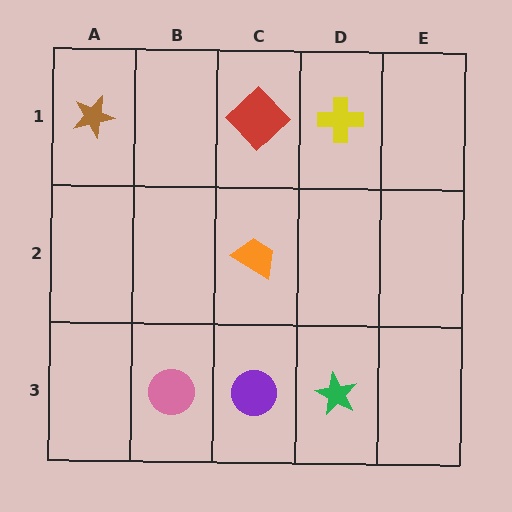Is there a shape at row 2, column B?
No, that cell is empty.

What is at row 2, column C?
An orange trapezoid.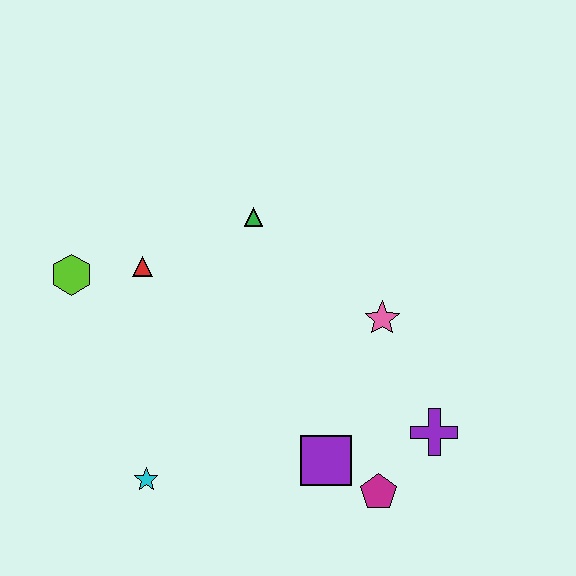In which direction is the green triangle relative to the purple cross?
The green triangle is above the purple cross.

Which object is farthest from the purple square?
The lime hexagon is farthest from the purple square.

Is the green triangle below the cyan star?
No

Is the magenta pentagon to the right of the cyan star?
Yes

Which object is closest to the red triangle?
The lime hexagon is closest to the red triangle.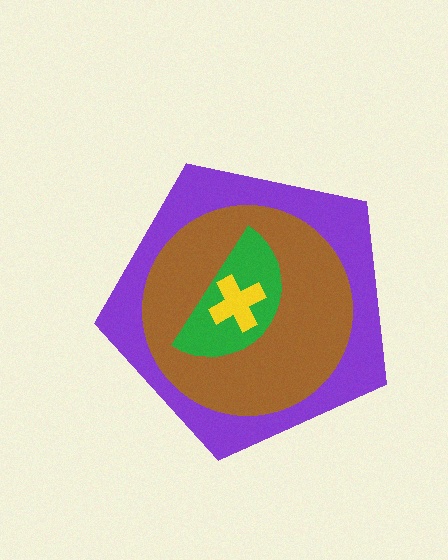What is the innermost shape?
The yellow cross.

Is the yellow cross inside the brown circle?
Yes.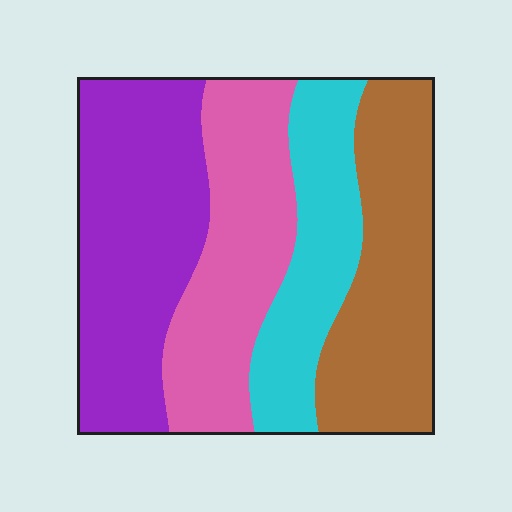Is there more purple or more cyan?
Purple.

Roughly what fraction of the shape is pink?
Pink covers 25% of the shape.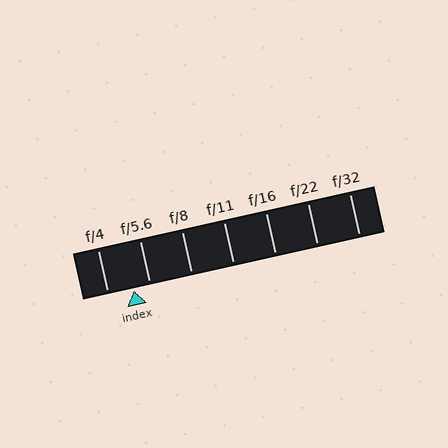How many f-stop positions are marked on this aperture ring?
There are 7 f-stop positions marked.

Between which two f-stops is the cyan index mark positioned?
The index mark is between f/4 and f/5.6.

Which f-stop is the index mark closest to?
The index mark is closest to f/5.6.